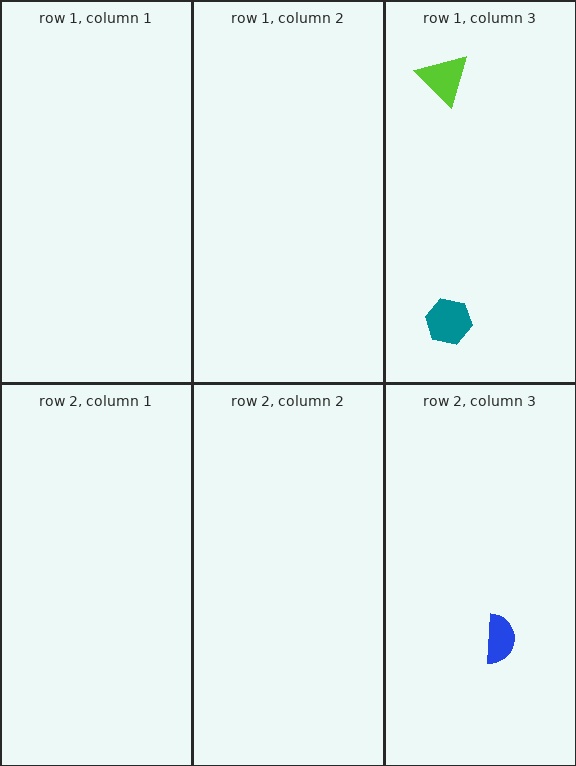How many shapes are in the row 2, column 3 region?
1.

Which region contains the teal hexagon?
The row 1, column 3 region.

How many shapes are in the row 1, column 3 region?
2.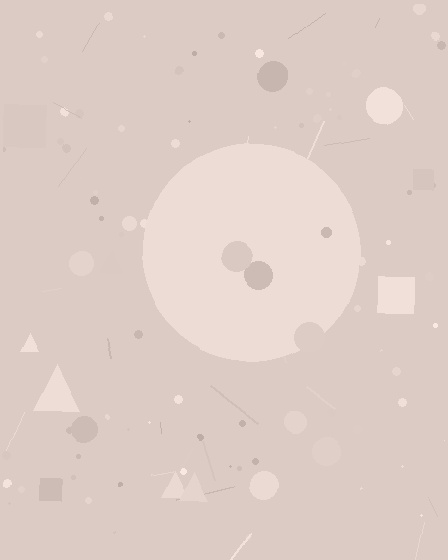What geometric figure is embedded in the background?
A circle is embedded in the background.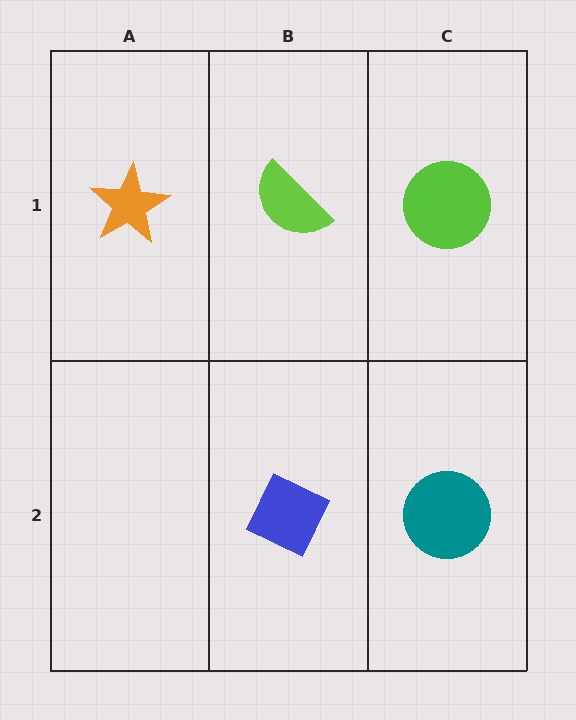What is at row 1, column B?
A lime semicircle.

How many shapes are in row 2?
2 shapes.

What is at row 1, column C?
A lime circle.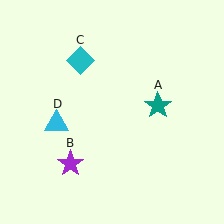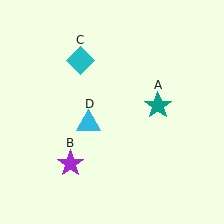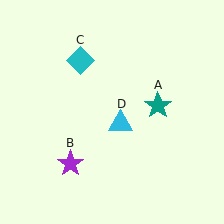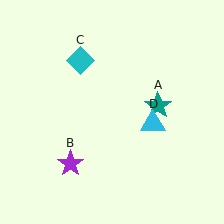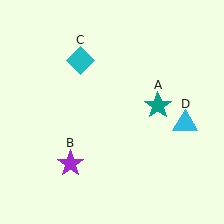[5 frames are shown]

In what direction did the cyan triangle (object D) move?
The cyan triangle (object D) moved right.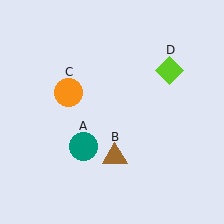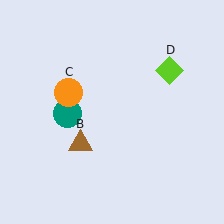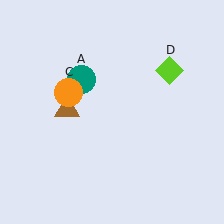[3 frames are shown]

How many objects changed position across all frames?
2 objects changed position: teal circle (object A), brown triangle (object B).